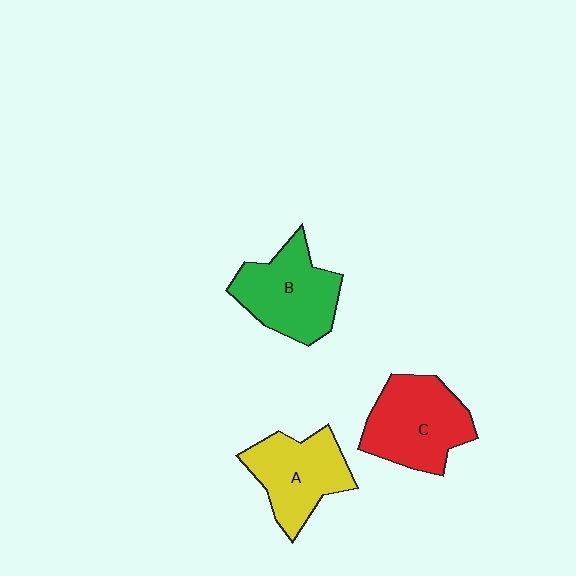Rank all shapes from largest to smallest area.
From largest to smallest: C (red), B (green), A (yellow).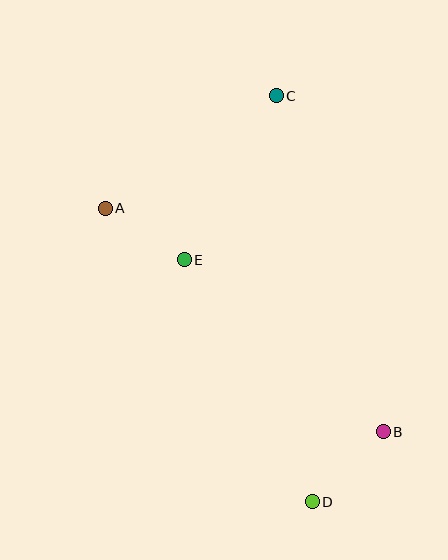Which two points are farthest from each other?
Points C and D are farthest from each other.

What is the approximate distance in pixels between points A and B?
The distance between A and B is approximately 357 pixels.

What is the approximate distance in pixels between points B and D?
The distance between B and D is approximately 100 pixels.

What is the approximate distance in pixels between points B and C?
The distance between B and C is approximately 352 pixels.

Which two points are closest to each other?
Points A and E are closest to each other.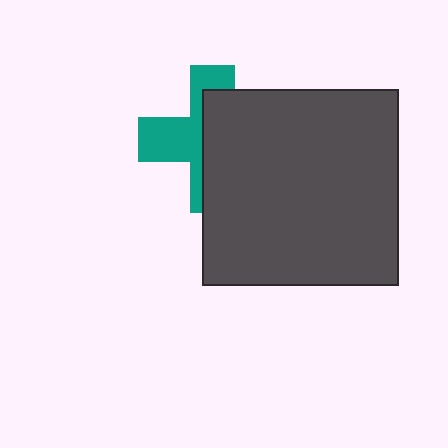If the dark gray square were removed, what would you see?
You would see the complete teal cross.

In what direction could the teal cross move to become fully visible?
The teal cross could move left. That would shift it out from behind the dark gray square entirely.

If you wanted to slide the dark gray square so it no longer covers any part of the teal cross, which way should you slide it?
Slide it right — that is the most direct way to separate the two shapes.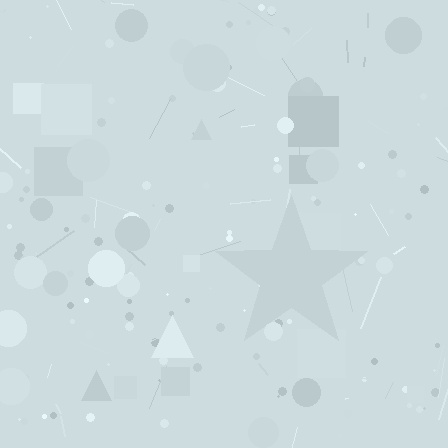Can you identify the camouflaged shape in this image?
The camouflaged shape is a star.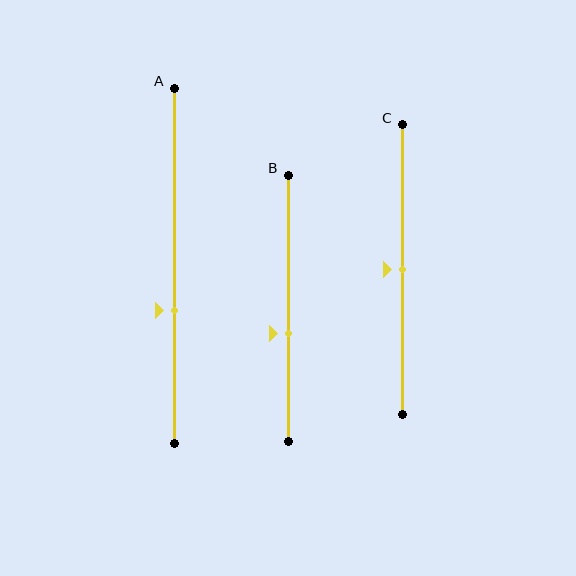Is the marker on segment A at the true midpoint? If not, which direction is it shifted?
No, the marker on segment A is shifted downward by about 13% of the segment length.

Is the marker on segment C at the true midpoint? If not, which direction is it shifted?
Yes, the marker on segment C is at the true midpoint.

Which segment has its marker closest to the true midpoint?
Segment C has its marker closest to the true midpoint.